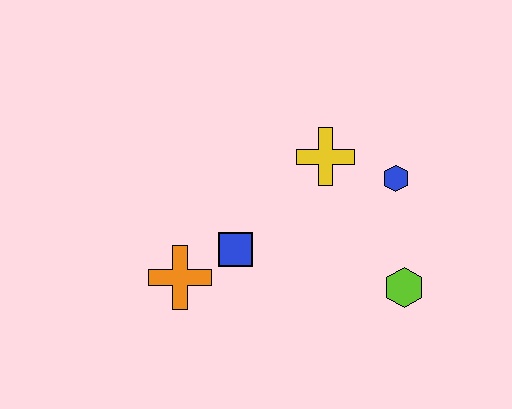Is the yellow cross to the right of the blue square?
Yes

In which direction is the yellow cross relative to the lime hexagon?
The yellow cross is above the lime hexagon.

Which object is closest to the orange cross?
The blue square is closest to the orange cross.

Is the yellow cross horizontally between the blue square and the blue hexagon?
Yes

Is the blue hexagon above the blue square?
Yes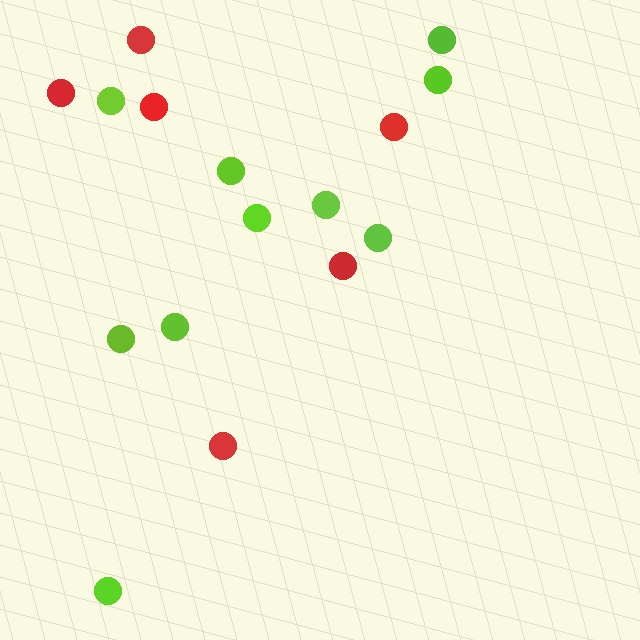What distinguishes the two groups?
There are 2 groups: one group of red circles (6) and one group of lime circles (10).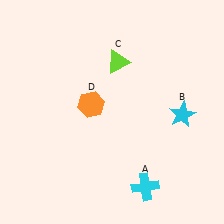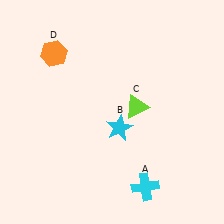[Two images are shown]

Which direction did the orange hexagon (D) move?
The orange hexagon (D) moved up.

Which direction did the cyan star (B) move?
The cyan star (B) moved left.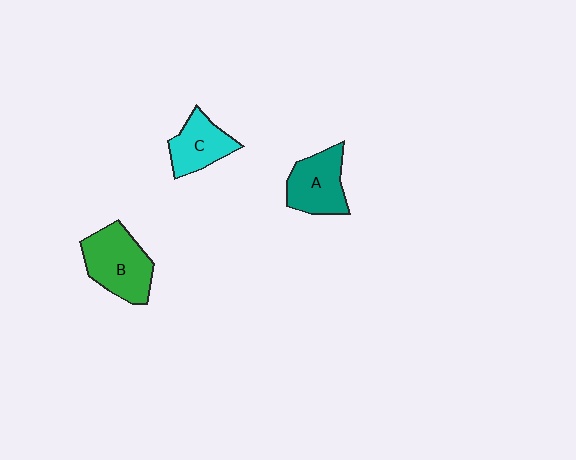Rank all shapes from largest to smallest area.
From largest to smallest: B (green), A (teal), C (cyan).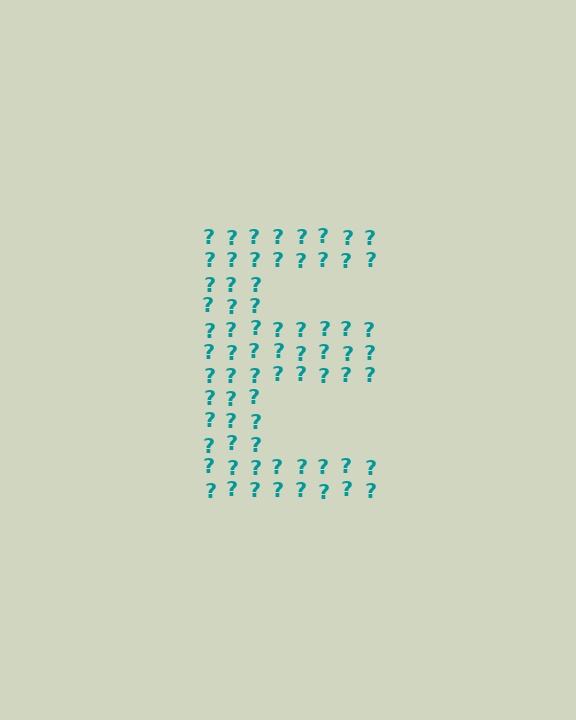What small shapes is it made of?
It is made of small question marks.